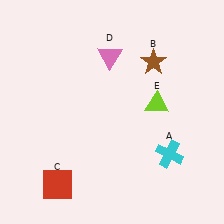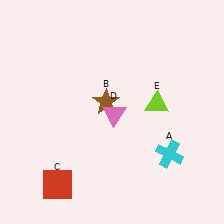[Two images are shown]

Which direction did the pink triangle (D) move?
The pink triangle (D) moved down.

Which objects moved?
The objects that moved are: the brown star (B), the pink triangle (D).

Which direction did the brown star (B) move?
The brown star (B) moved left.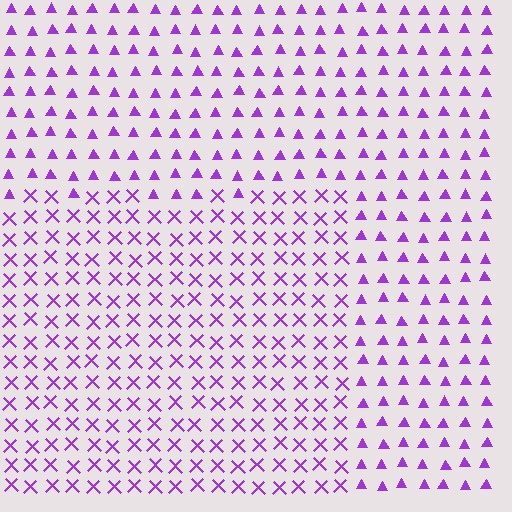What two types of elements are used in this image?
The image uses X marks inside the rectangle region and triangles outside it.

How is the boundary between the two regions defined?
The boundary is defined by a change in element shape: X marks inside vs. triangles outside. All elements share the same color and spacing.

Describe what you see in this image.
The image is filled with small purple elements arranged in a uniform grid. A rectangle-shaped region contains X marks, while the surrounding area contains triangles. The boundary is defined purely by the change in element shape.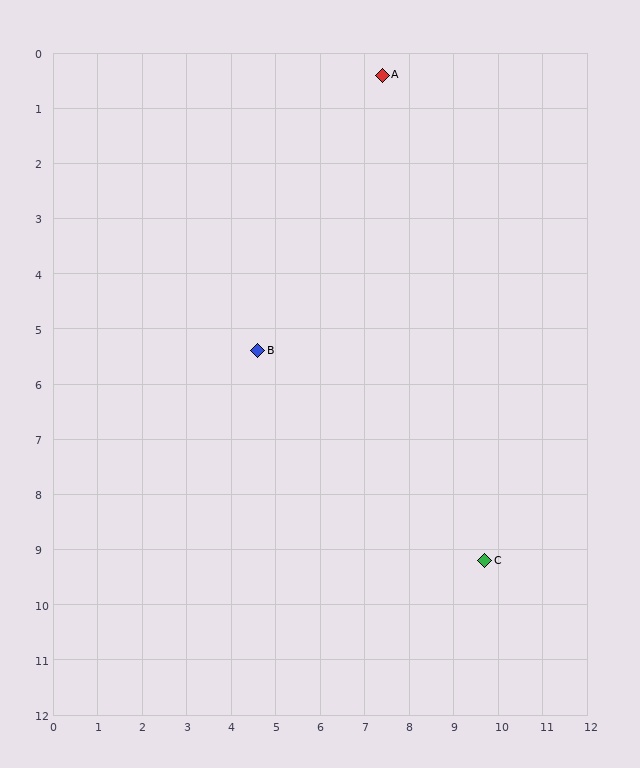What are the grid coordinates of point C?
Point C is at approximately (9.7, 9.2).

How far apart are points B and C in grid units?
Points B and C are about 6.4 grid units apart.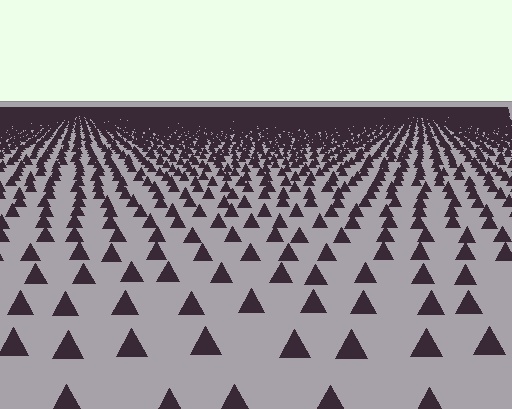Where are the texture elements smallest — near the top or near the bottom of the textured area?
Near the top.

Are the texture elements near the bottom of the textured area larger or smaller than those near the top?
Larger. Near the bottom, elements are closer to the viewer and appear at a bigger on-screen size.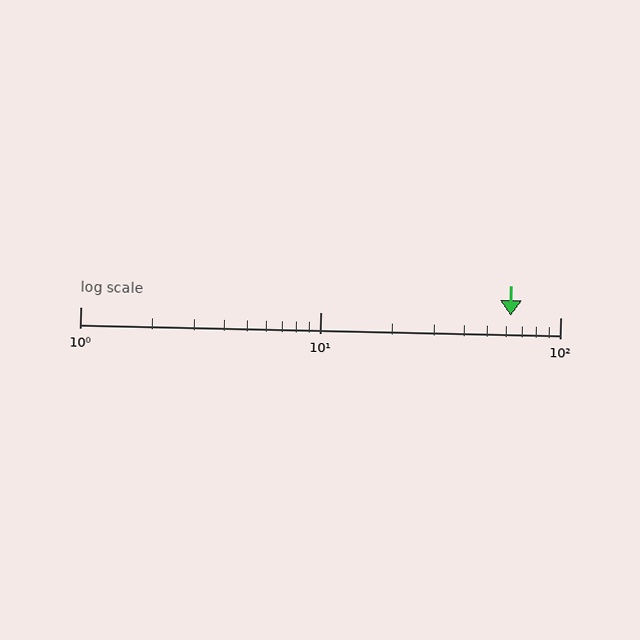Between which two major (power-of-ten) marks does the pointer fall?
The pointer is between 10 and 100.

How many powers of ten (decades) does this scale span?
The scale spans 2 decades, from 1 to 100.